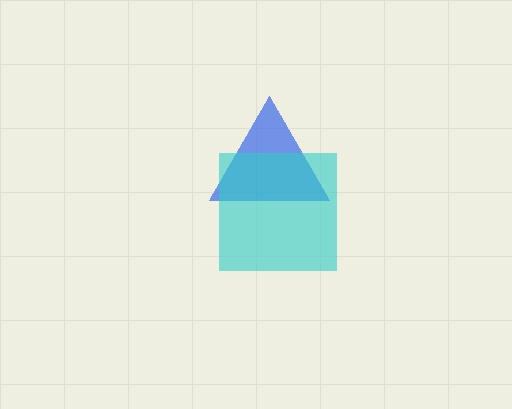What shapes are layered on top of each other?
The layered shapes are: a blue triangle, a cyan square.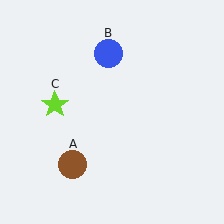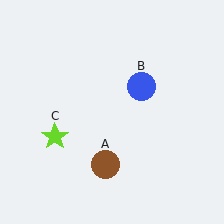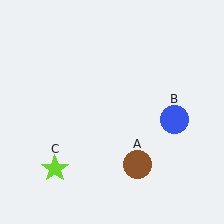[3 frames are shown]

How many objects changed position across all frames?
3 objects changed position: brown circle (object A), blue circle (object B), lime star (object C).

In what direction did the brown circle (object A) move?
The brown circle (object A) moved right.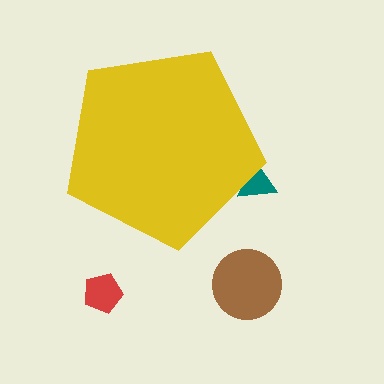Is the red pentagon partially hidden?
No, the red pentagon is fully visible.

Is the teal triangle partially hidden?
Yes, the teal triangle is partially hidden behind the yellow pentagon.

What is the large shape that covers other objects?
A yellow pentagon.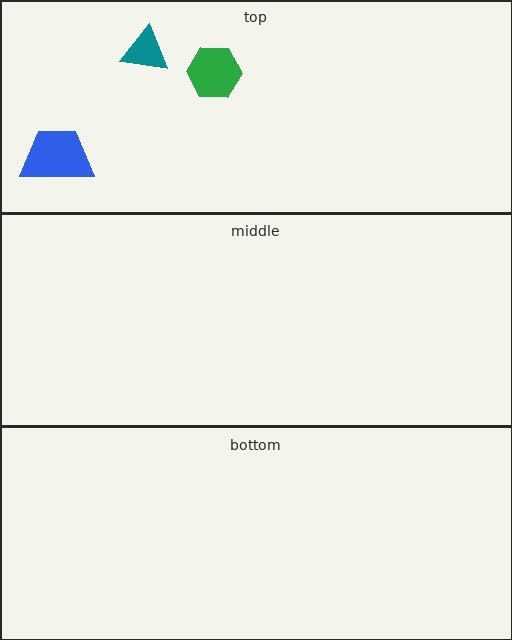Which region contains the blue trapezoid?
The top region.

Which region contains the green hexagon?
The top region.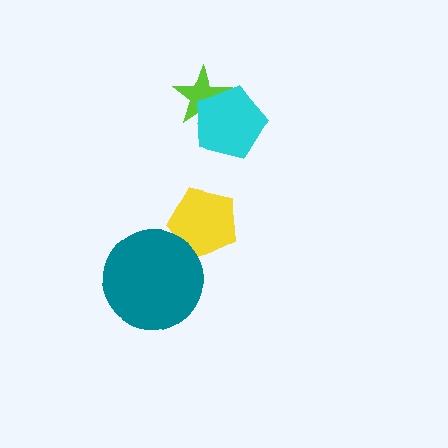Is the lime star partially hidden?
Yes, it is partially covered by another shape.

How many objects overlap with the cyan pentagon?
1 object overlaps with the cyan pentagon.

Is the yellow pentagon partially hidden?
Yes, it is partially covered by another shape.